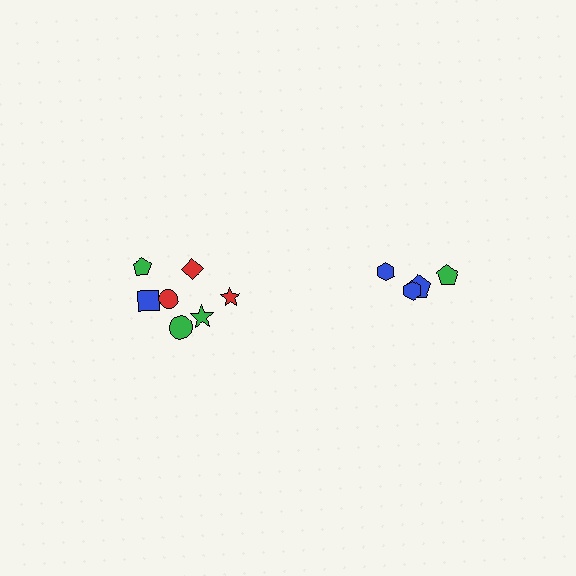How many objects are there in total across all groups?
There are 11 objects.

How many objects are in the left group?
There are 7 objects.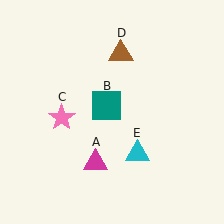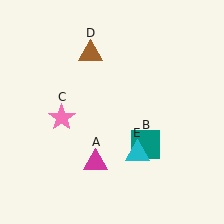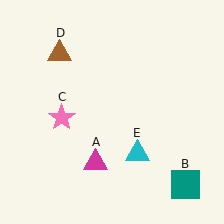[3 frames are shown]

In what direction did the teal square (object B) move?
The teal square (object B) moved down and to the right.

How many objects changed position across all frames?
2 objects changed position: teal square (object B), brown triangle (object D).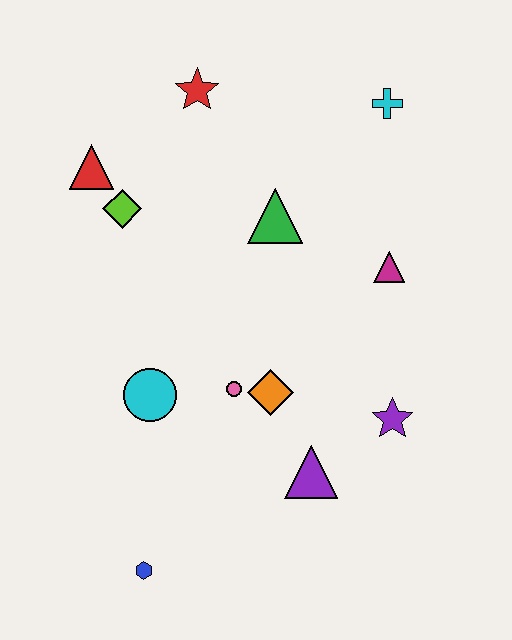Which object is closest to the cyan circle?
The pink circle is closest to the cyan circle.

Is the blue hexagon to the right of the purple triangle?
No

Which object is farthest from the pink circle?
The cyan cross is farthest from the pink circle.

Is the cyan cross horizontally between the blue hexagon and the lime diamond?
No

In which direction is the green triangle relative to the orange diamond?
The green triangle is above the orange diamond.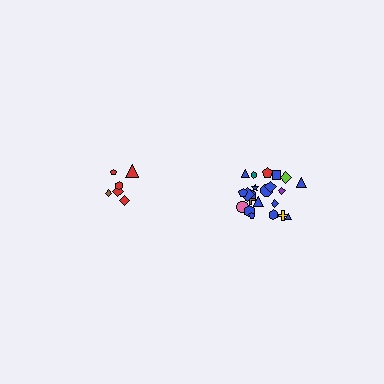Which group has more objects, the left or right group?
The right group.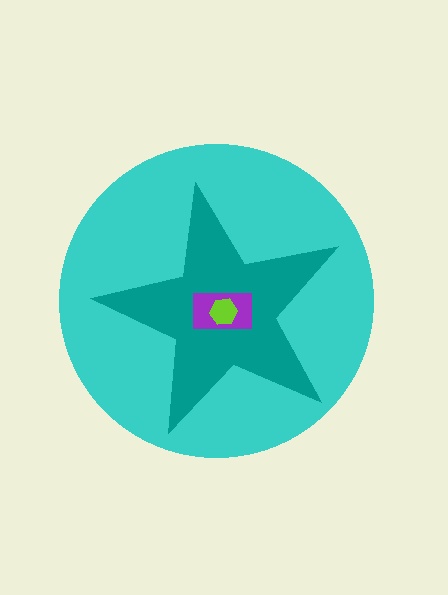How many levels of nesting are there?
4.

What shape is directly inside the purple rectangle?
The lime hexagon.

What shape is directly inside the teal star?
The purple rectangle.